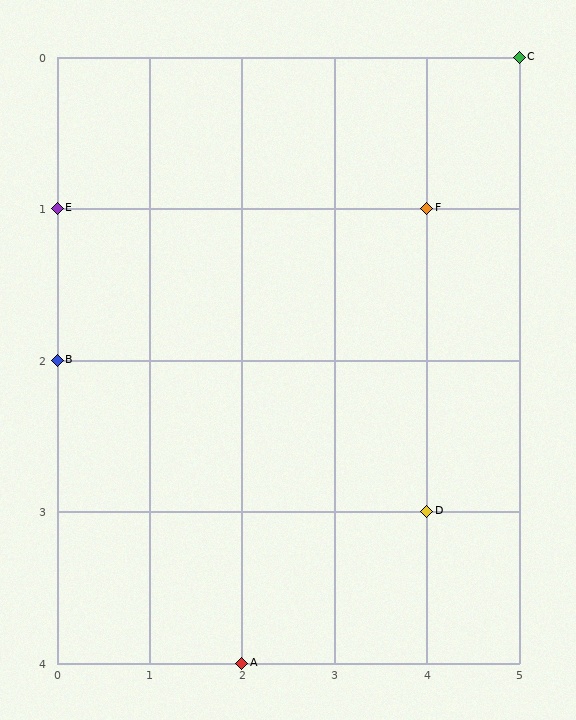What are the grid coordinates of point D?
Point D is at grid coordinates (4, 3).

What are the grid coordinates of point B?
Point B is at grid coordinates (0, 2).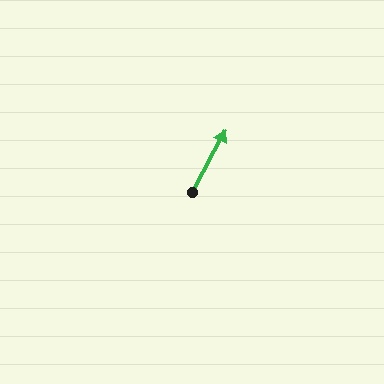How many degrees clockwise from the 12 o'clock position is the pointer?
Approximately 28 degrees.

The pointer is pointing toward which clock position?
Roughly 1 o'clock.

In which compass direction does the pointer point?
Northeast.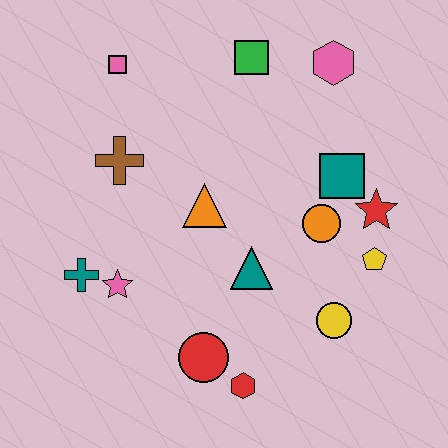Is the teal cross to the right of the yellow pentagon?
No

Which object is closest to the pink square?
The brown cross is closest to the pink square.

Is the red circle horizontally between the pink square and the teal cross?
No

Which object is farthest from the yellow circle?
The pink square is farthest from the yellow circle.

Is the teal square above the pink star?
Yes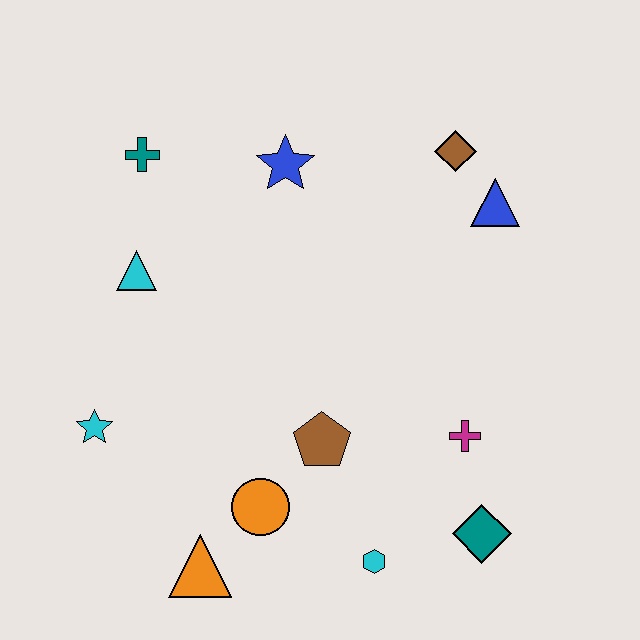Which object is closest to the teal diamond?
The magenta cross is closest to the teal diamond.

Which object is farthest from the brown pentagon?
The teal cross is farthest from the brown pentagon.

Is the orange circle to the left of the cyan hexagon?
Yes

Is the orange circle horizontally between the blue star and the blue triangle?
No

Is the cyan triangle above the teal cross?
No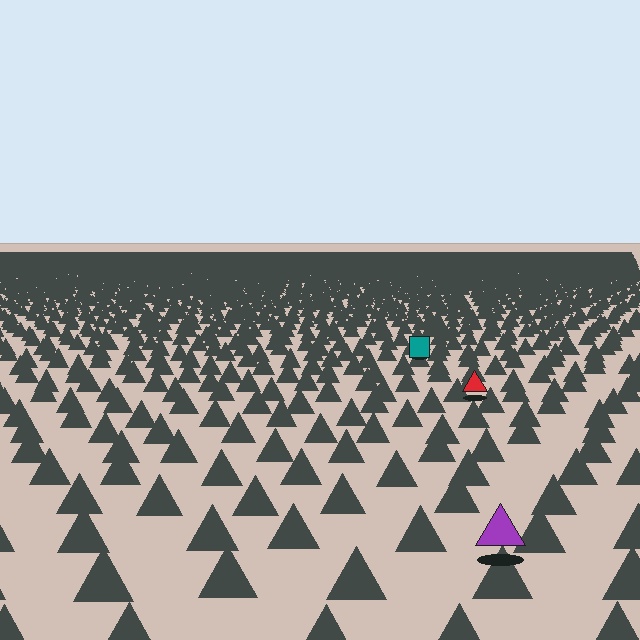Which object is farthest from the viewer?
The teal square is farthest from the viewer. It appears smaller and the ground texture around it is denser.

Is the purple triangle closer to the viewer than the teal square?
Yes. The purple triangle is closer — you can tell from the texture gradient: the ground texture is coarser near it.